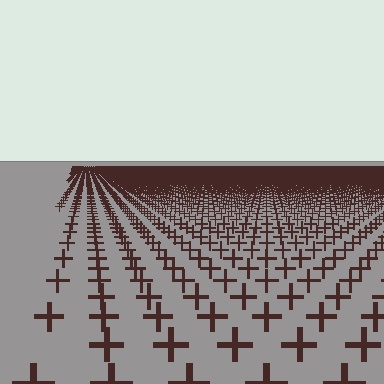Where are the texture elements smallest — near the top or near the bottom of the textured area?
Near the top.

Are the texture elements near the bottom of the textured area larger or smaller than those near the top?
Larger. Near the bottom, elements are closer to the viewer and appear at a bigger on-screen size.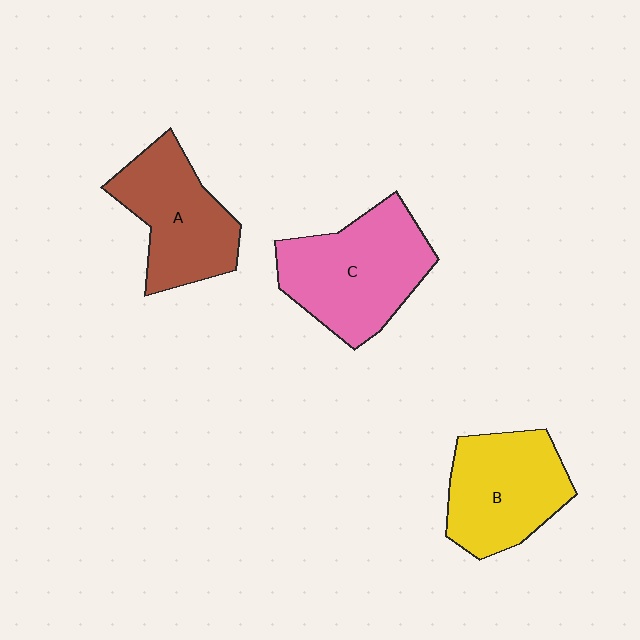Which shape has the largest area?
Shape C (pink).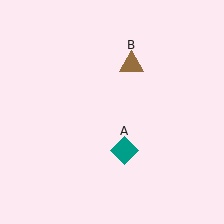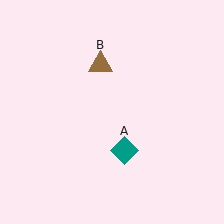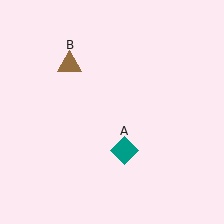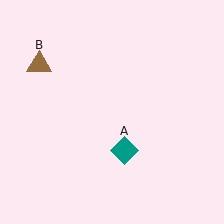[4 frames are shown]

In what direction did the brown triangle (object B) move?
The brown triangle (object B) moved left.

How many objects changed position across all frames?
1 object changed position: brown triangle (object B).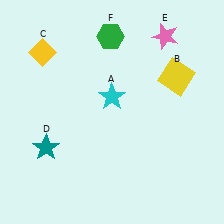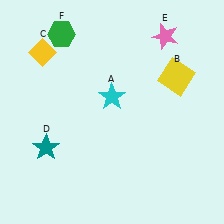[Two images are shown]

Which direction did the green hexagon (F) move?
The green hexagon (F) moved left.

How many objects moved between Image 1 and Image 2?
1 object moved between the two images.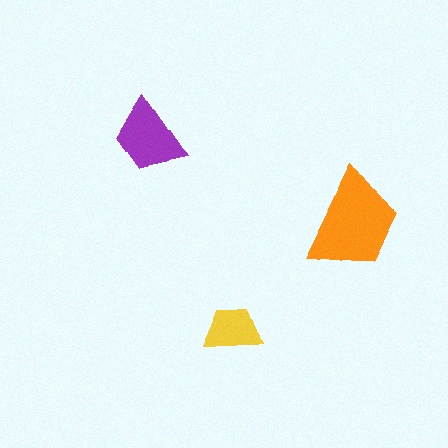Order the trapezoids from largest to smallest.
the orange one, the purple one, the yellow one.